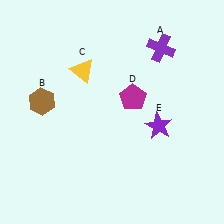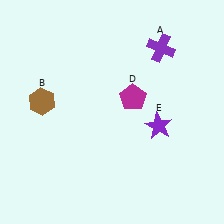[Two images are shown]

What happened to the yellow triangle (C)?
The yellow triangle (C) was removed in Image 2. It was in the top-left area of Image 1.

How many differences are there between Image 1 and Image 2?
There is 1 difference between the two images.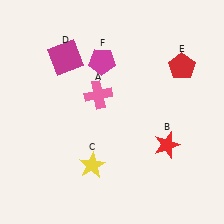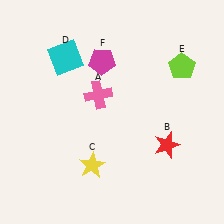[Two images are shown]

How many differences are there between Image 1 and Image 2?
There are 2 differences between the two images.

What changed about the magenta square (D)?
In Image 1, D is magenta. In Image 2, it changed to cyan.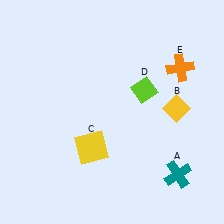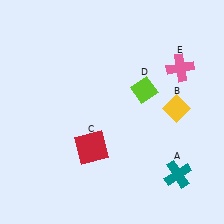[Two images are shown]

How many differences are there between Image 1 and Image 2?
There are 2 differences between the two images.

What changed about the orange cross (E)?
In Image 1, E is orange. In Image 2, it changed to pink.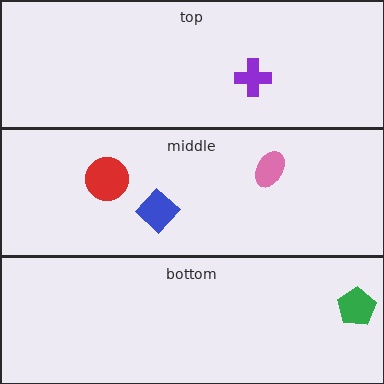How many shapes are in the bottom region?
1.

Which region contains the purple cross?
The top region.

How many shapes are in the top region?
1.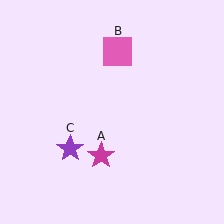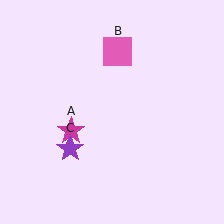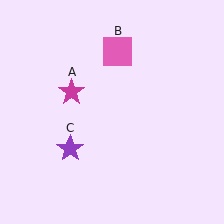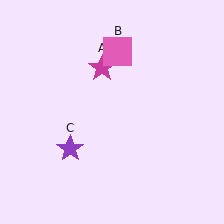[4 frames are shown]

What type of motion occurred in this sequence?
The magenta star (object A) rotated clockwise around the center of the scene.